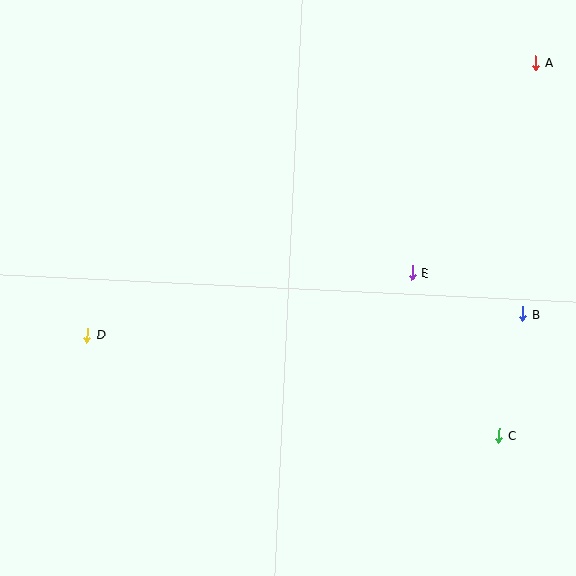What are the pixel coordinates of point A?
Point A is at (536, 63).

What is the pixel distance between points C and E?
The distance between C and E is 185 pixels.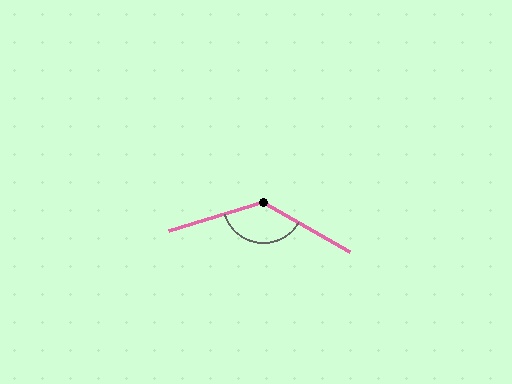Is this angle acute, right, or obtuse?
It is obtuse.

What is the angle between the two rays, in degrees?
Approximately 134 degrees.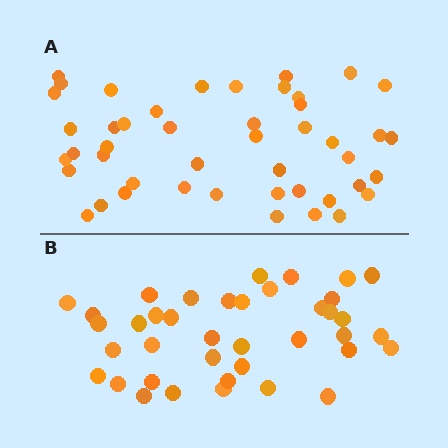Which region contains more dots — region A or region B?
Region A (the top region) has more dots.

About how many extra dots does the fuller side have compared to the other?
Region A has roughly 8 or so more dots than region B.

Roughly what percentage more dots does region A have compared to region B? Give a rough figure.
About 20% more.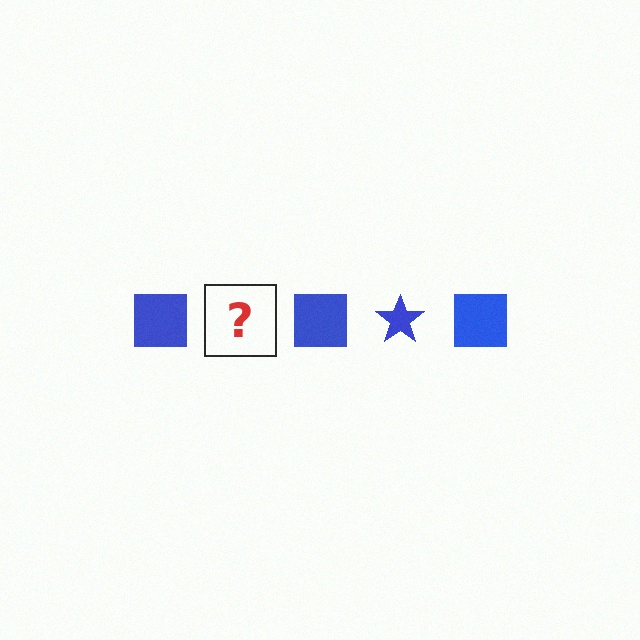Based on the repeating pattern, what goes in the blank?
The blank should be a blue star.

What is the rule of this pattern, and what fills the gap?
The rule is that the pattern cycles through square, star shapes in blue. The gap should be filled with a blue star.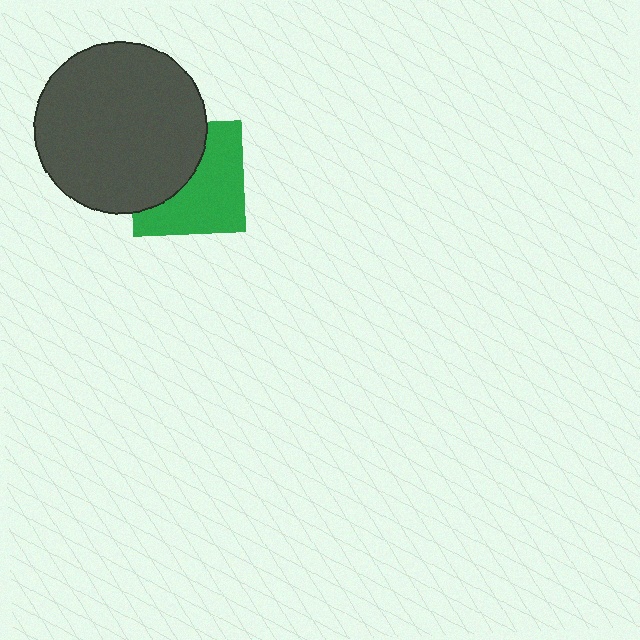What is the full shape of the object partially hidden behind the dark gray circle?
The partially hidden object is a green square.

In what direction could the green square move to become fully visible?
The green square could move toward the lower-right. That would shift it out from behind the dark gray circle entirely.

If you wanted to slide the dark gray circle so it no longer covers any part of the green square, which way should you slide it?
Slide it toward the upper-left — that is the most direct way to separate the two shapes.